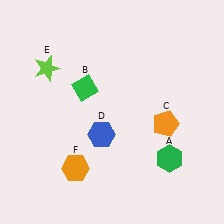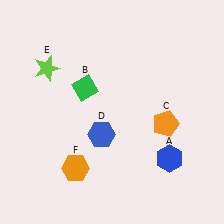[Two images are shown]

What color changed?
The hexagon (A) changed from green in Image 1 to blue in Image 2.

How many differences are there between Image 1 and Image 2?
There is 1 difference between the two images.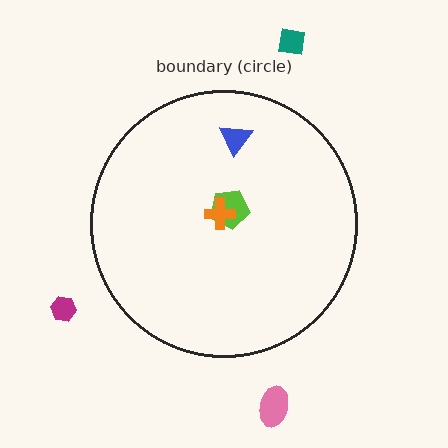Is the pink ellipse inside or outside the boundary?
Outside.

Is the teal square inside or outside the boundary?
Outside.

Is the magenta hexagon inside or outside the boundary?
Outside.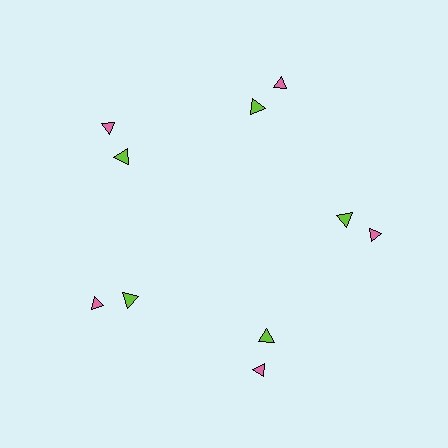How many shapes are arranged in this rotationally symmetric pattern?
There are 10 shapes, arranged in 5 groups of 2.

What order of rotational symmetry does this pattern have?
This pattern has 5-fold rotational symmetry.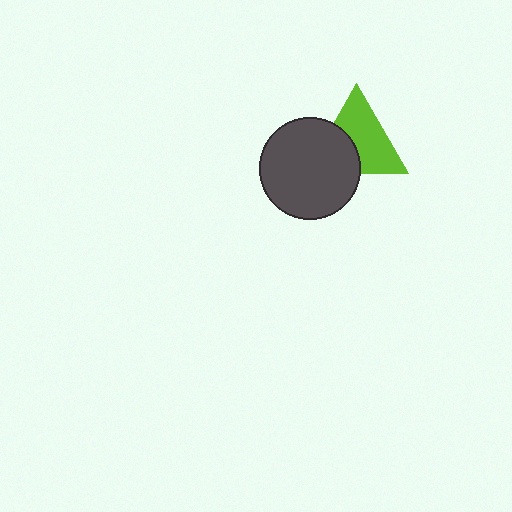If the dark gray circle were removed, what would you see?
You would see the complete lime triangle.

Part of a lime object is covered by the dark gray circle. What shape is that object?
It is a triangle.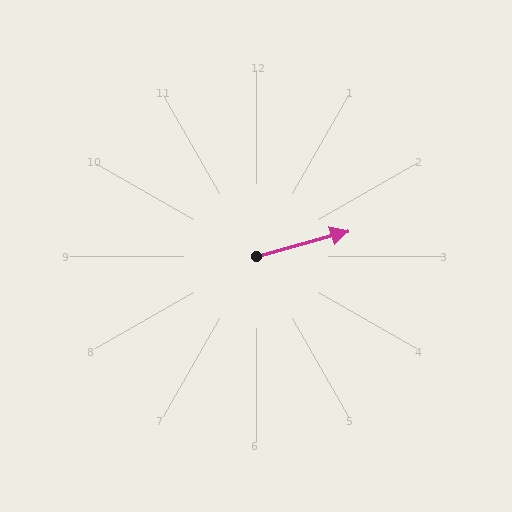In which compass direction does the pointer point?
East.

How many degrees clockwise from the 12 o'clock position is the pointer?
Approximately 75 degrees.